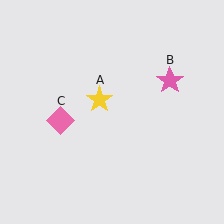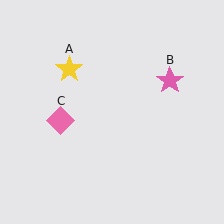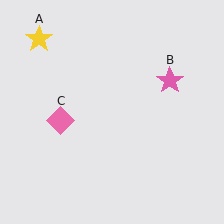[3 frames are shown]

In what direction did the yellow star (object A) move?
The yellow star (object A) moved up and to the left.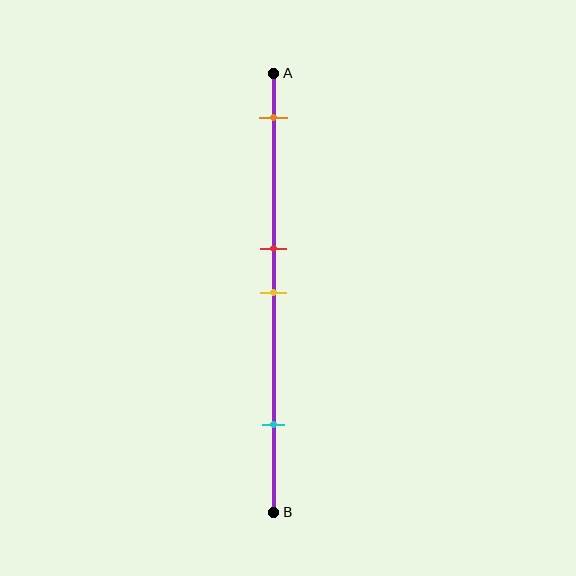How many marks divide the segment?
There are 4 marks dividing the segment.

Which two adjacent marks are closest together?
The red and yellow marks are the closest adjacent pair.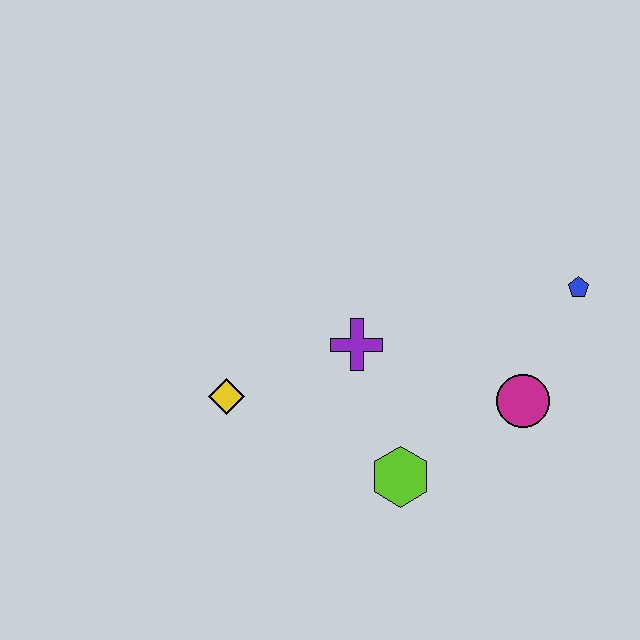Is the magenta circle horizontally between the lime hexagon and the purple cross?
No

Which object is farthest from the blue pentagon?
The yellow diamond is farthest from the blue pentagon.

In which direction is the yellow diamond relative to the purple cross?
The yellow diamond is to the left of the purple cross.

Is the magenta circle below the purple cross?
Yes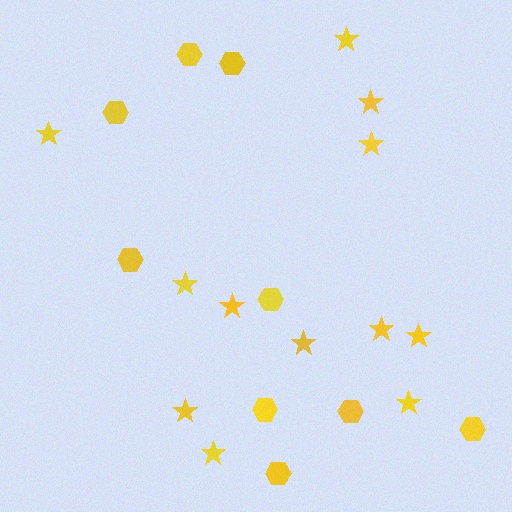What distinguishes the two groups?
There are 2 groups: one group of hexagons (9) and one group of stars (12).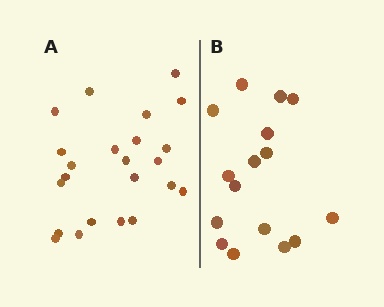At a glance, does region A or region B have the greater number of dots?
Region A (the left region) has more dots.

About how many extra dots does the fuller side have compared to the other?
Region A has roughly 8 or so more dots than region B.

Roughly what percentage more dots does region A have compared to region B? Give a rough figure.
About 45% more.